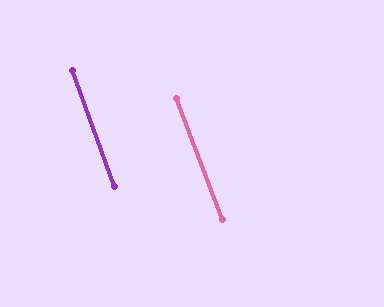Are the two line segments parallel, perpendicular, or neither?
Parallel — their directions differ by only 0.9°.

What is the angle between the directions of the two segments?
Approximately 1 degree.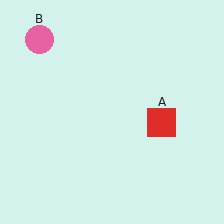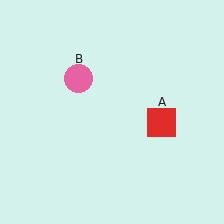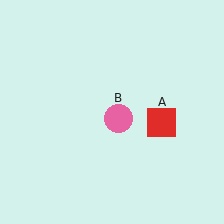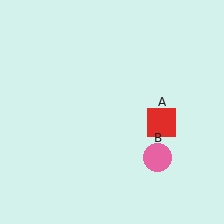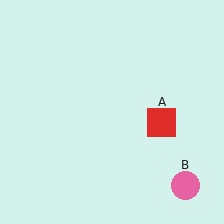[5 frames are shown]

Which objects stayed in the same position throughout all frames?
Red square (object A) remained stationary.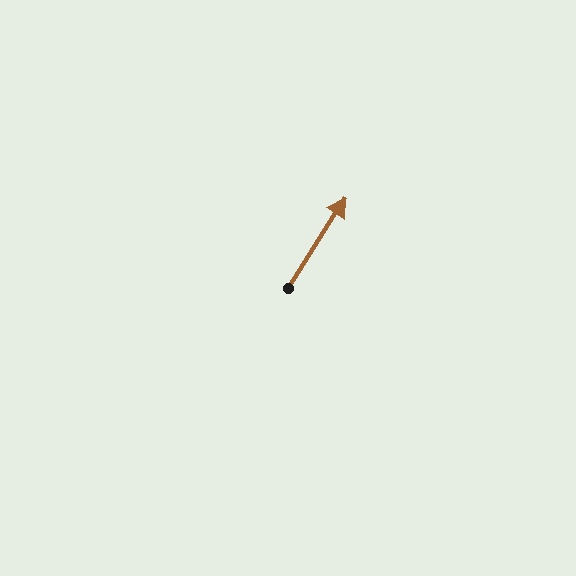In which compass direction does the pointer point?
Northeast.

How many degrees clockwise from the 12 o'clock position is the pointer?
Approximately 32 degrees.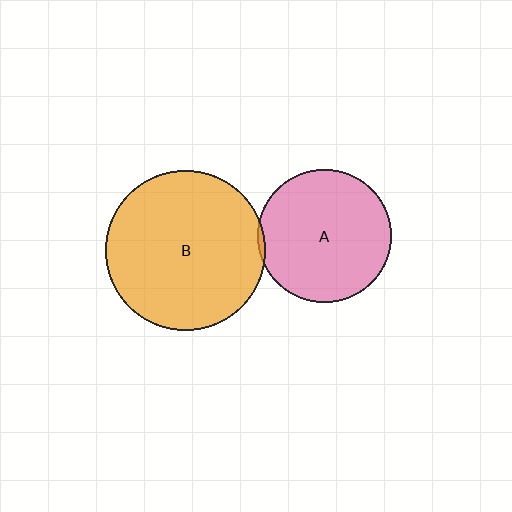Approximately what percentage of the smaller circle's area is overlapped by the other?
Approximately 5%.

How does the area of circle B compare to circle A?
Approximately 1.4 times.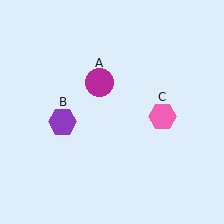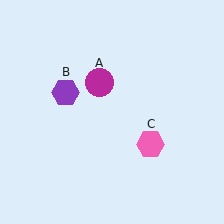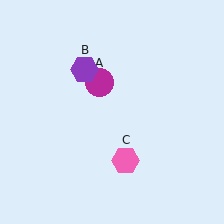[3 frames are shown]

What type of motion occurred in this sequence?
The purple hexagon (object B), pink hexagon (object C) rotated clockwise around the center of the scene.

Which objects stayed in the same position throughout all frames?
Magenta circle (object A) remained stationary.